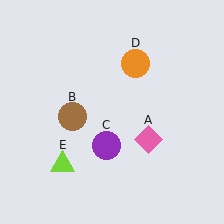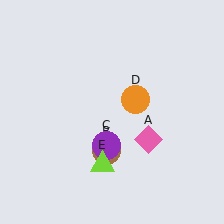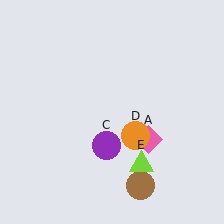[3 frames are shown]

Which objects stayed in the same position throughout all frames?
Pink diamond (object A) and purple circle (object C) remained stationary.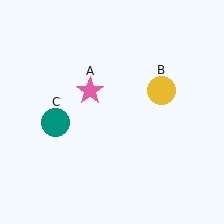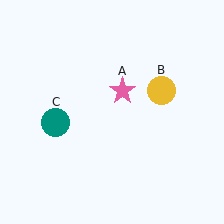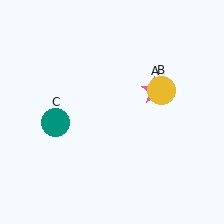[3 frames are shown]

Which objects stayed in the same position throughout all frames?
Yellow circle (object B) and teal circle (object C) remained stationary.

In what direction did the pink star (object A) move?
The pink star (object A) moved right.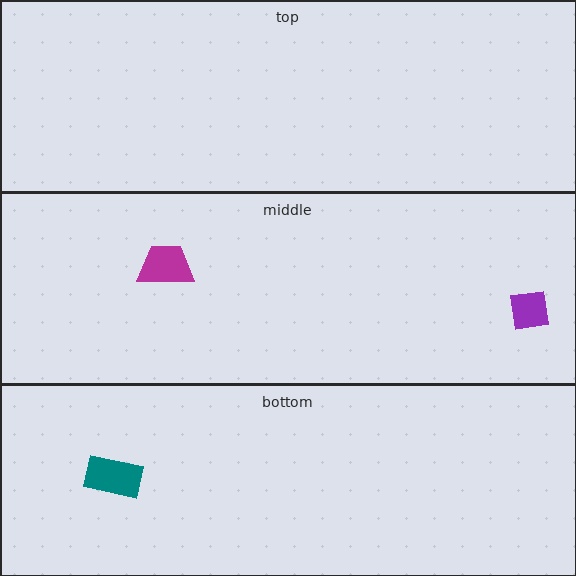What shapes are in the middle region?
The purple square, the magenta trapezoid.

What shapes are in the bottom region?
The teal rectangle.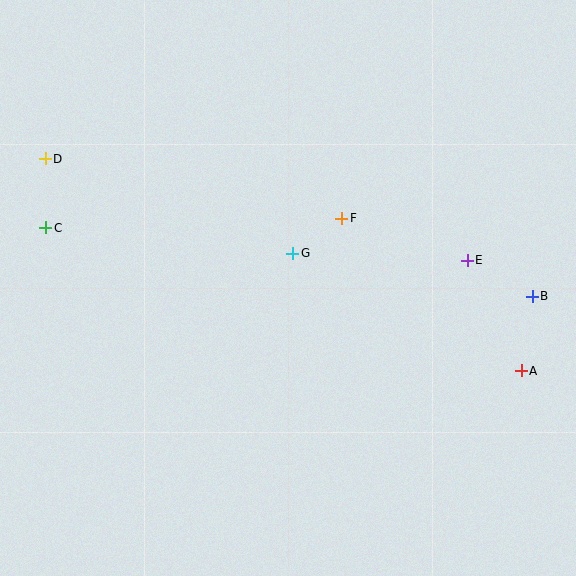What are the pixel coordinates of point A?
Point A is at (521, 371).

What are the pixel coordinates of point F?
Point F is at (342, 218).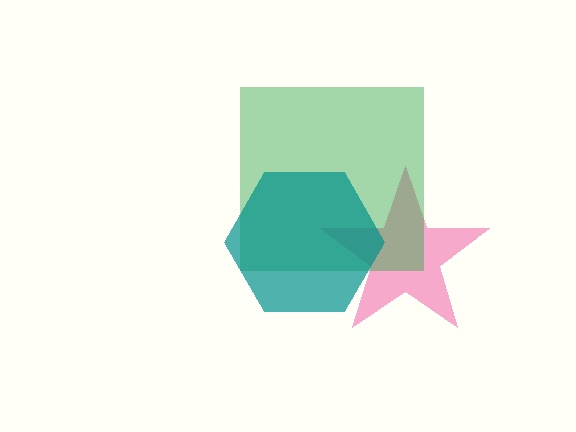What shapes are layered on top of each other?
The layered shapes are: a pink star, a green square, a teal hexagon.